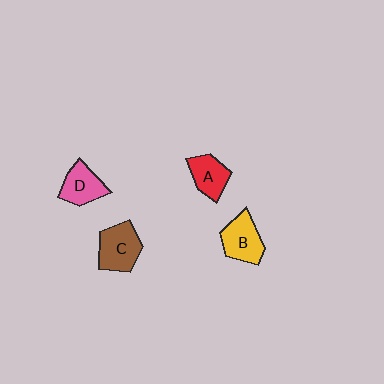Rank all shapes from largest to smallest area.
From largest to smallest: C (brown), B (yellow), D (pink), A (red).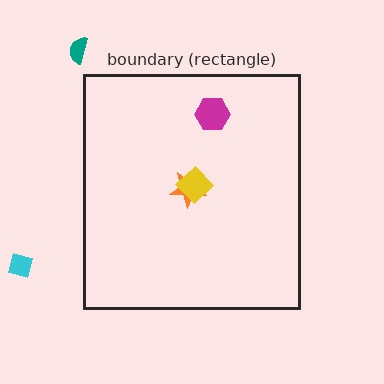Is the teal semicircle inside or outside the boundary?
Outside.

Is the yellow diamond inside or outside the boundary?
Inside.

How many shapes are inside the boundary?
3 inside, 2 outside.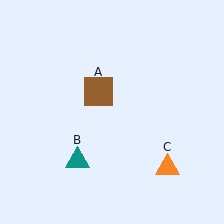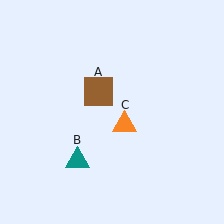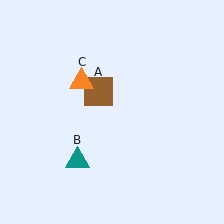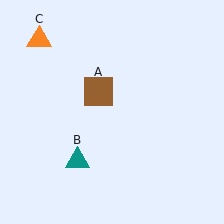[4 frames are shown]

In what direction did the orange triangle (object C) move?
The orange triangle (object C) moved up and to the left.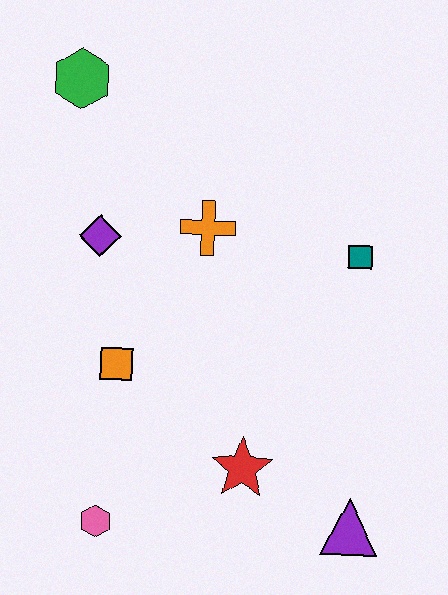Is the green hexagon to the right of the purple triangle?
No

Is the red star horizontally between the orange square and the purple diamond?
No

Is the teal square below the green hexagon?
Yes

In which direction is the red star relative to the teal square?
The red star is below the teal square.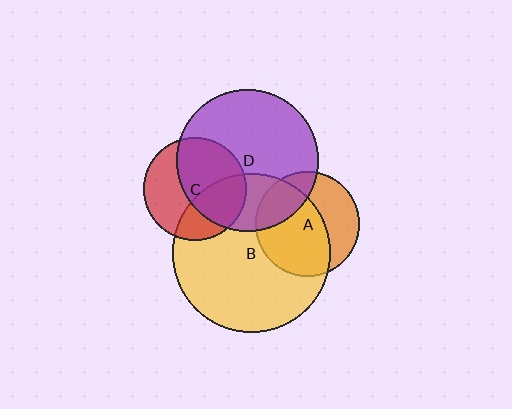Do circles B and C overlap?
Yes.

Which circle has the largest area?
Circle B (yellow).